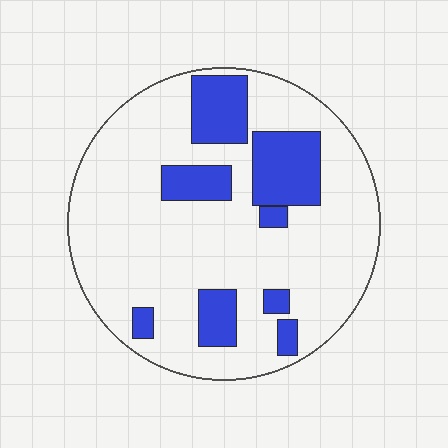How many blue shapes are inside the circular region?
8.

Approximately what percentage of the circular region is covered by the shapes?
Approximately 20%.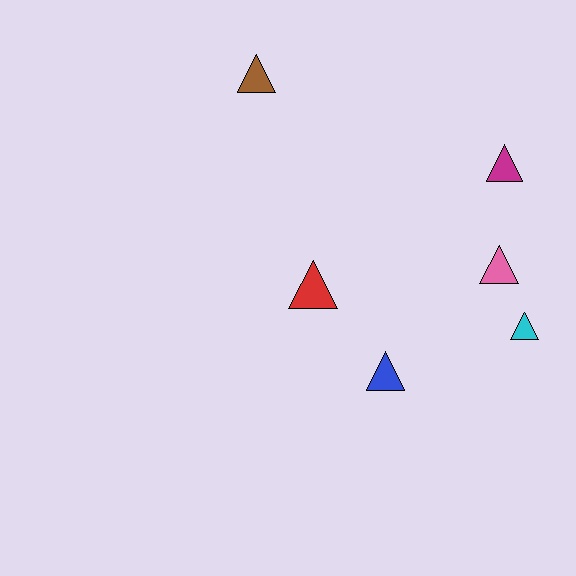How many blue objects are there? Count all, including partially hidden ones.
There is 1 blue object.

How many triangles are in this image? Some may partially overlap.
There are 6 triangles.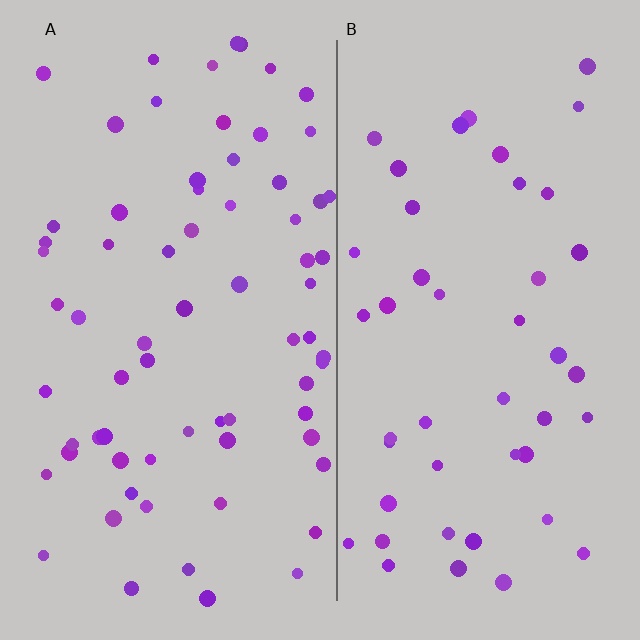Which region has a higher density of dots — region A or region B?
A (the left).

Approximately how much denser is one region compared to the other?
Approximately 1.5× — region A over region B.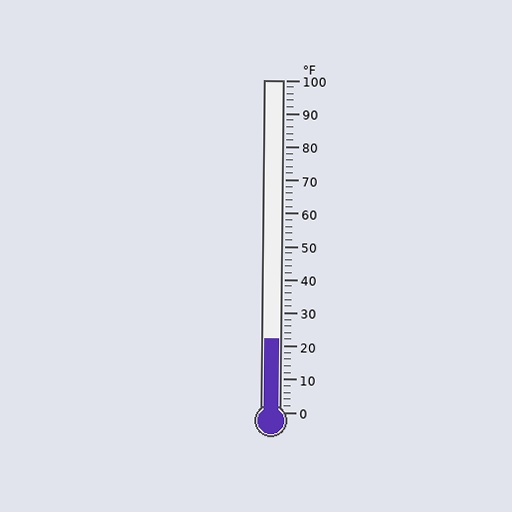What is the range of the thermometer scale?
The thermometer scale ranges from 0°F to 100°F.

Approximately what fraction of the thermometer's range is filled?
The thermometer is filled to approximately 20% of its range.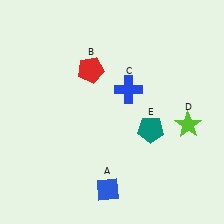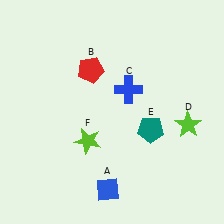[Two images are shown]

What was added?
A lime star (F) was added in Image 2.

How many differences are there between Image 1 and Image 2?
There is 1 difference between the two images.